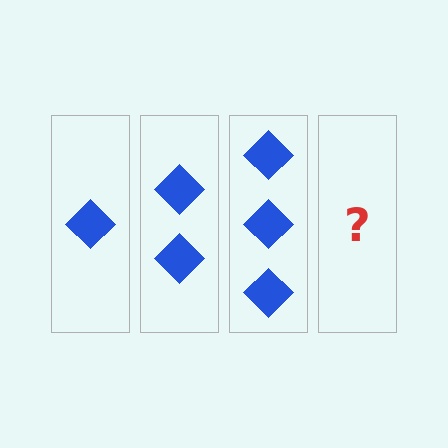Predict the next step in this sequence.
The next step is 4 diamonds.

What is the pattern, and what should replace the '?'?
The pattern is that each step adds one more diamond. The '?' should be 4 diamonds.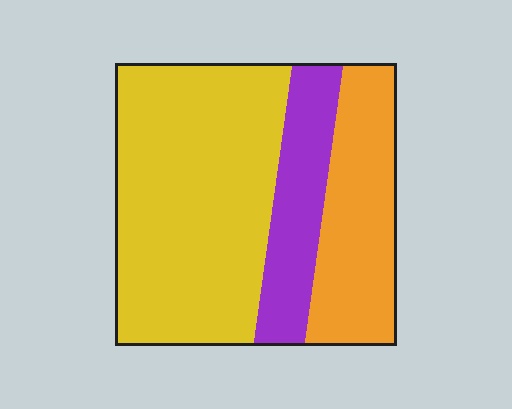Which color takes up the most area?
Yellow, at roughly 55%.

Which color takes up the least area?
Purple, at roughly 20%.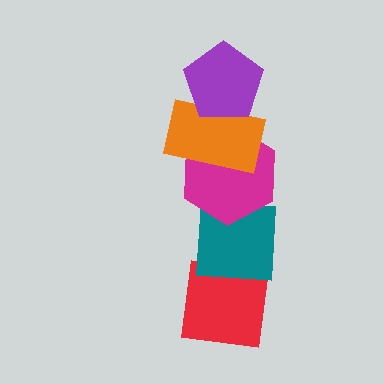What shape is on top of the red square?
The teal square is on top of the red square.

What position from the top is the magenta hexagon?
The magenta hexagon is 3rd from the top.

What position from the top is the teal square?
The teal square is 4th from the top.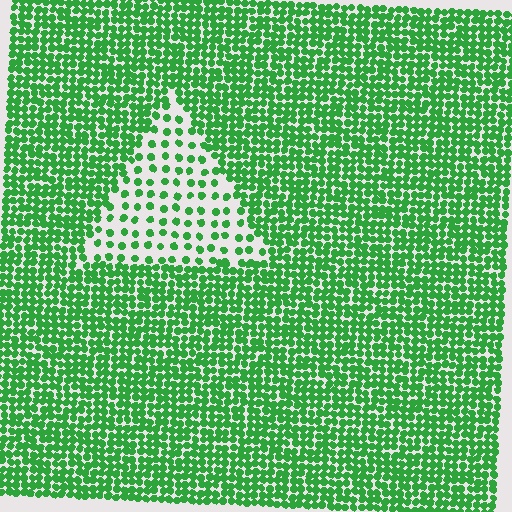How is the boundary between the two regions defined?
The boundary is defined by a change in element density (approximately 2.8x ratio). All elements are the same color, size, and shape.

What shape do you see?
I see a triangle.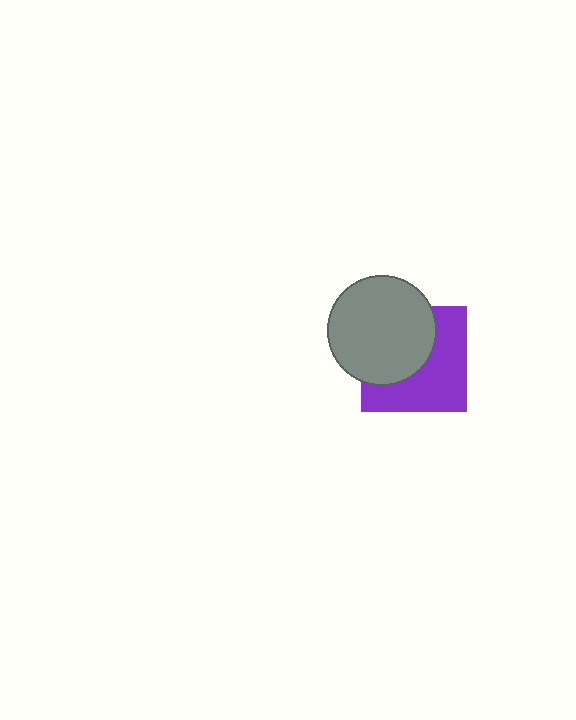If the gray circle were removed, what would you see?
You would see the complete purple square.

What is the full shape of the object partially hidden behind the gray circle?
The partially hidden object is a purple square.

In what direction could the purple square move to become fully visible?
The purple square could move toward the lower-right. That would shift it out from behind the gray circle entirely.